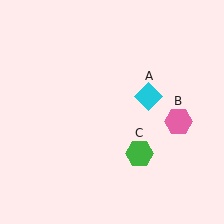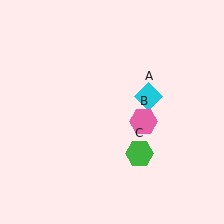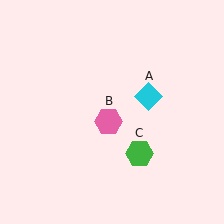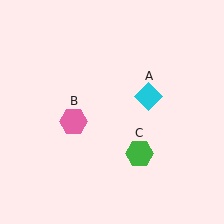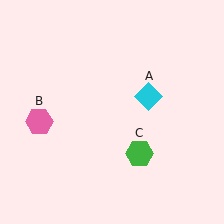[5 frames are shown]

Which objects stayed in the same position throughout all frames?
Cyan diamond (object A) and green hexagon (object C) remained stationary.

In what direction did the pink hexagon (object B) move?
The pink hexagon (object B) moved left.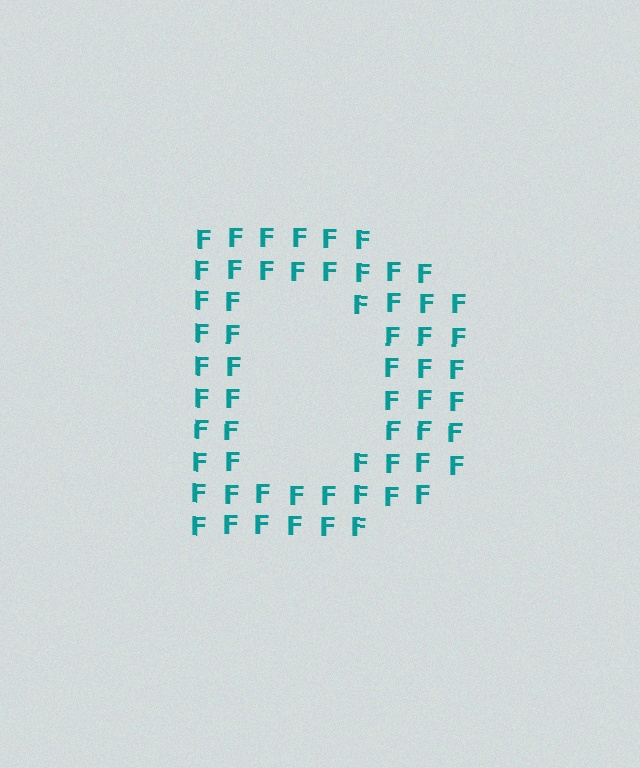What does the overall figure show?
The overall figure shows the letter D.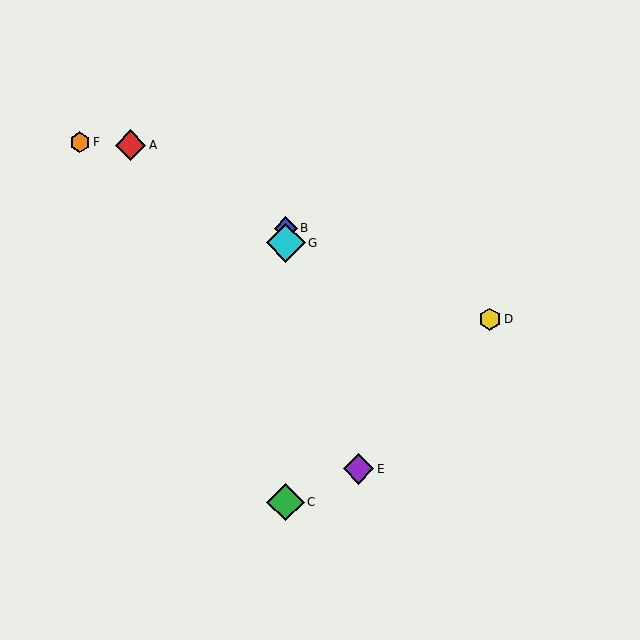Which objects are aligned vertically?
Objects B, C, G are aligned vertically.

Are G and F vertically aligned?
No, G is at x≈286 and F is at x≈80.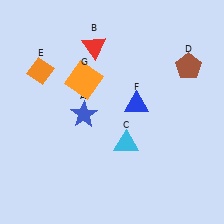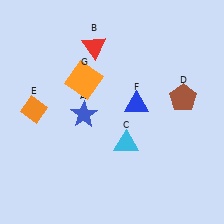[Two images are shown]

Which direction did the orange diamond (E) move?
The orange diamond (E) moved down.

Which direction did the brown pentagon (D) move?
The brown pentagon (D) moved down.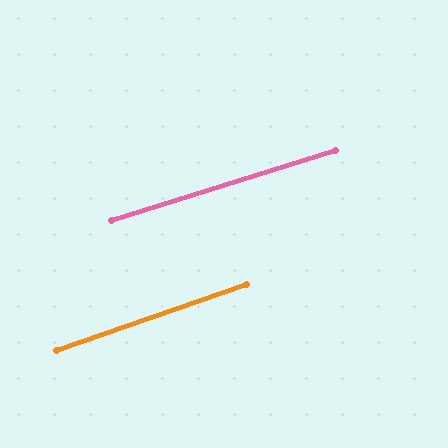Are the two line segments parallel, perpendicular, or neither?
Parallel — their directions differ by only 1.9°.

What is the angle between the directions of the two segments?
Approximately 2 degrees.